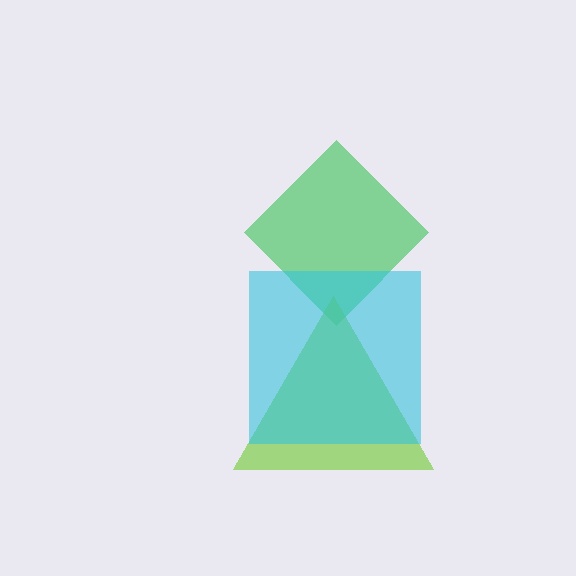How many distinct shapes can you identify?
There are 3 distinct shapes: a green diamond, a lime triangle, a cyan square.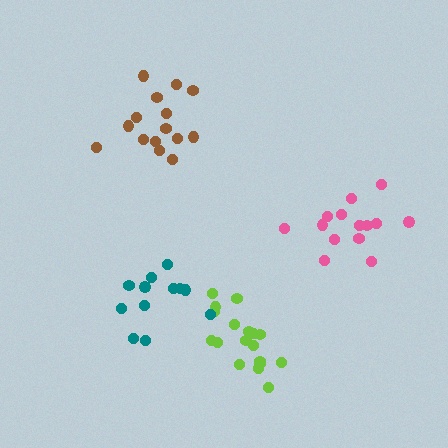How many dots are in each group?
Group 1: 14 dots, Group 2: 18 dots, Group 3: 15 dots, Group 4: 12 dots (59 total).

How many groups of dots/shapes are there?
There are 4 groups.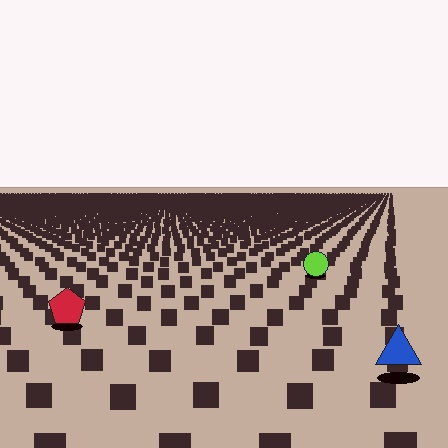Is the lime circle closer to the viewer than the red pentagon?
No. The red pentagon is closer — you can tell from the texture gradient: the ground texture is coarser near it.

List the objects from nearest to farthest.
From nearest to farthest: the blue triangle, the red pentagon, the lime circle.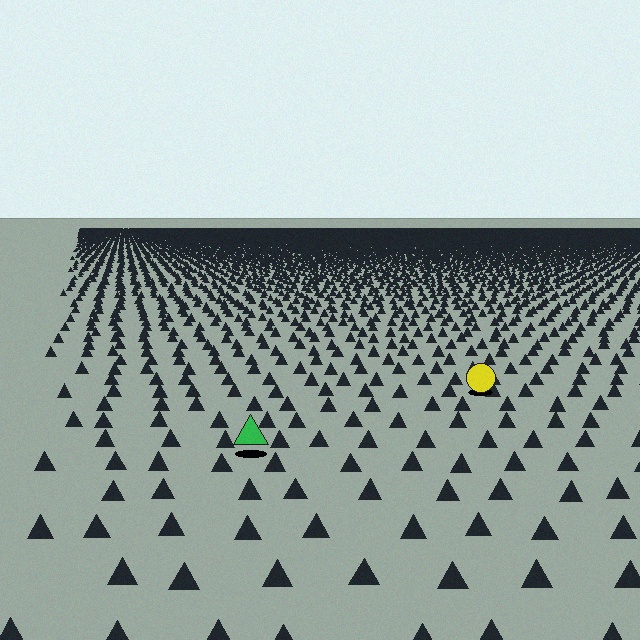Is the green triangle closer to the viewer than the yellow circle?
Yes. The green triangle is closer — you can tell from the texture gradient: the ground texture is coarser near it.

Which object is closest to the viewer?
The green triangle is closest. The texture marks near it are larger and more spread out.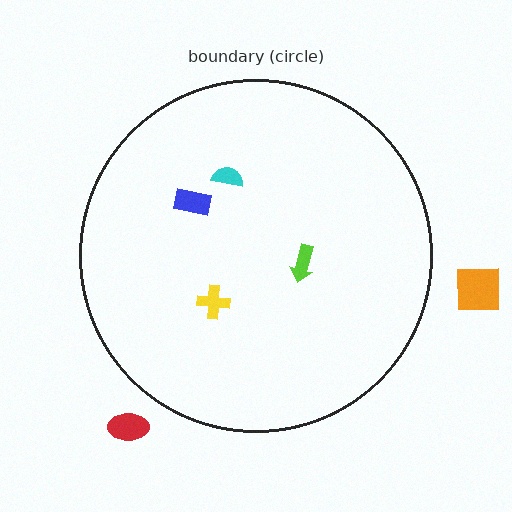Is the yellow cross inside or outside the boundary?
Inside.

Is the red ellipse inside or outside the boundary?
Outside.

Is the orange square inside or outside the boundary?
Outside.